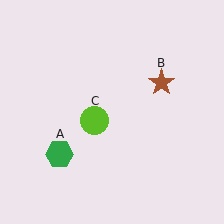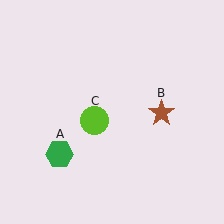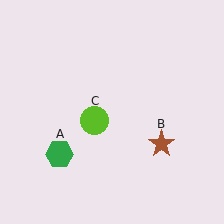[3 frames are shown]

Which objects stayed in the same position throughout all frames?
Green hexagon (object A) and lime circle (object C) remained stationary.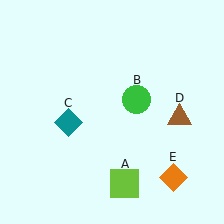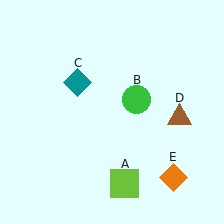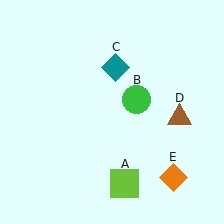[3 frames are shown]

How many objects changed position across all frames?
1 object changed position: teal diamond (object C).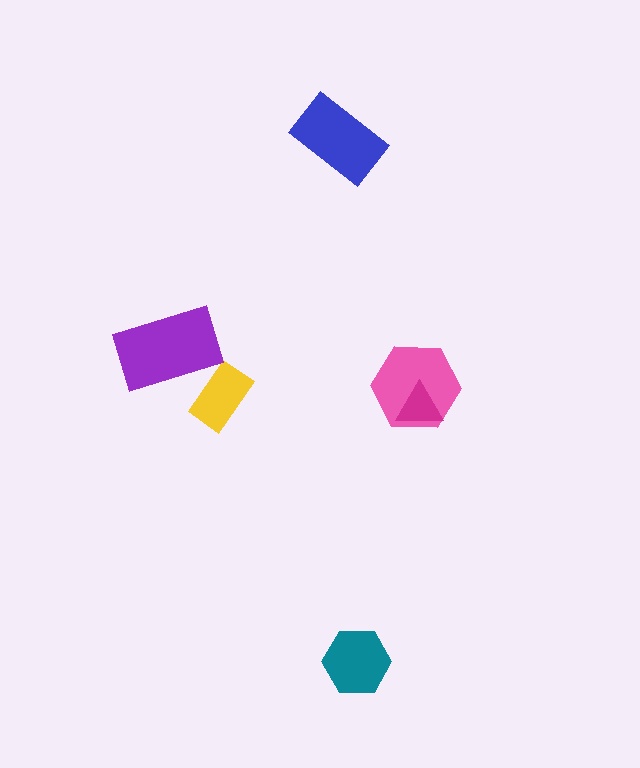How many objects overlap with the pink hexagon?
1 object overlaps with the pink hexagon.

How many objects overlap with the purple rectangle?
1 object overlaps with the purple rectangle.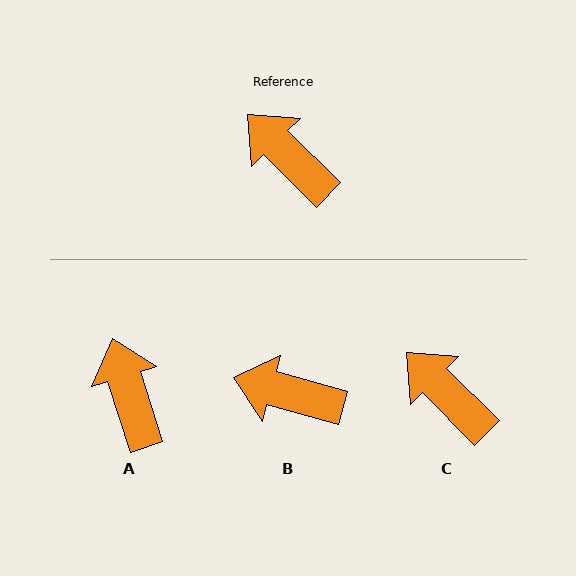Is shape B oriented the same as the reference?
No, it is off by about 29 degrees.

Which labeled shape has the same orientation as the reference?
C.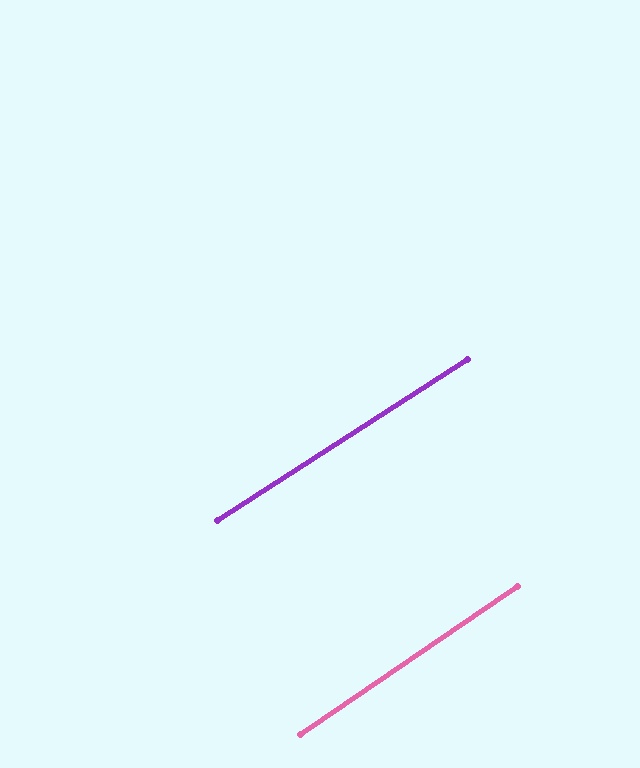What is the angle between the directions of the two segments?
Approximately 2 degrees.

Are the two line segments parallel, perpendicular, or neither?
Parallel — their directions differ by only 1.6°.